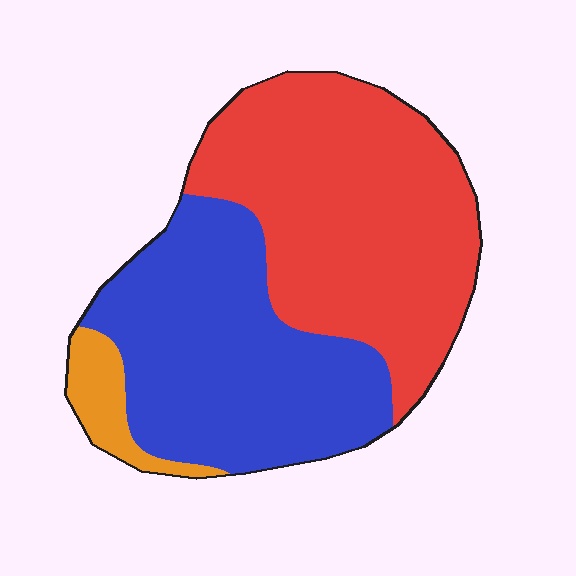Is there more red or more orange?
Red.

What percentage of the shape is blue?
Blue takes up between a quarter and a half of the shape.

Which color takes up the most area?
Red, at roughly 50%.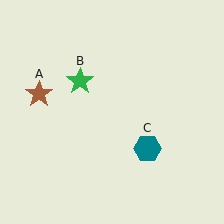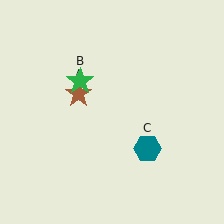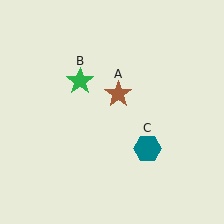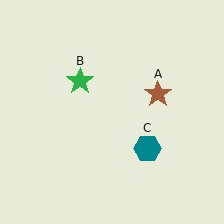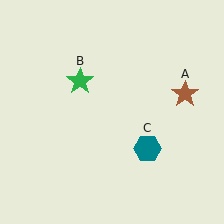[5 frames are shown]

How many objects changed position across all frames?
1 object changed position: brown star (object A).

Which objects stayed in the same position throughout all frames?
Green star (object B) and teal hexagon (object C) remained stationary.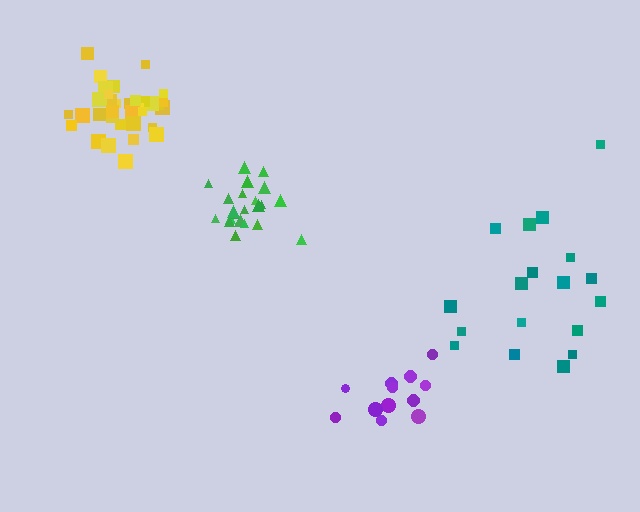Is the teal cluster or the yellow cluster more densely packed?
Yellow.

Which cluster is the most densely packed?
Yellow.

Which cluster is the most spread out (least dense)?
Teal.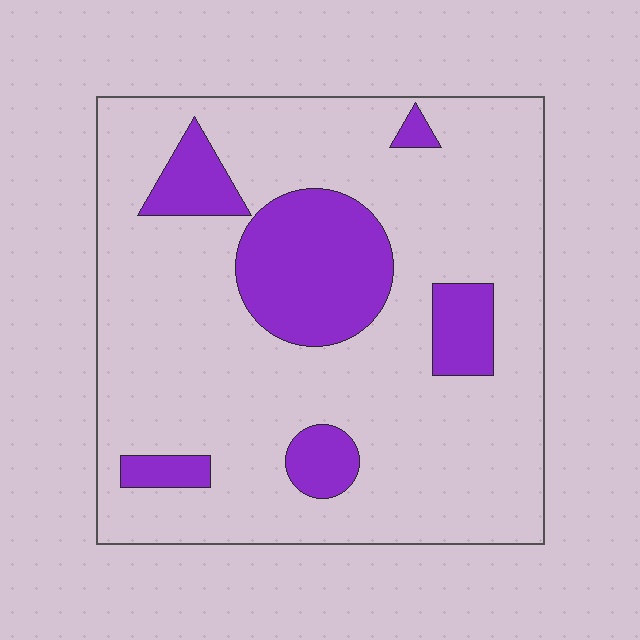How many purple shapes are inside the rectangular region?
6.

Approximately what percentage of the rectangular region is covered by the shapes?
Approximately 20%.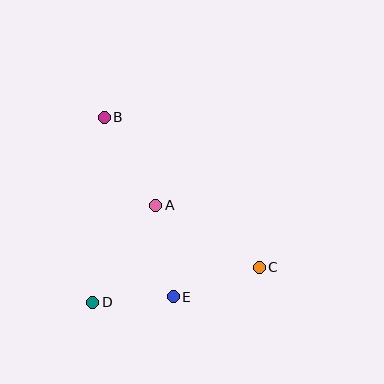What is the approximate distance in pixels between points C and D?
The distance between C and D is approximately 170 pixels.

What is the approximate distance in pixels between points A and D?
The distance between A and D is approximately 116 pixels.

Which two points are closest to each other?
Points D and E are closest to each other.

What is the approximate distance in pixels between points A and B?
The distance between A and B is approximately 102 pixels.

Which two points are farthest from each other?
Points B and C are farthest from each other.